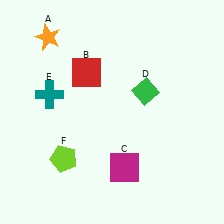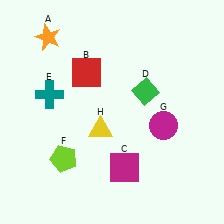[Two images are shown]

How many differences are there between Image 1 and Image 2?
There are 2 differences between the two images.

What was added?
A magenta circle (G), a yellow triangle (H) were added in Image 2.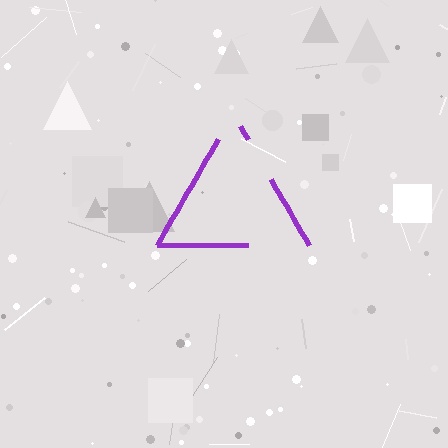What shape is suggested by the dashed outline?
The dashed outline suggests a triangle.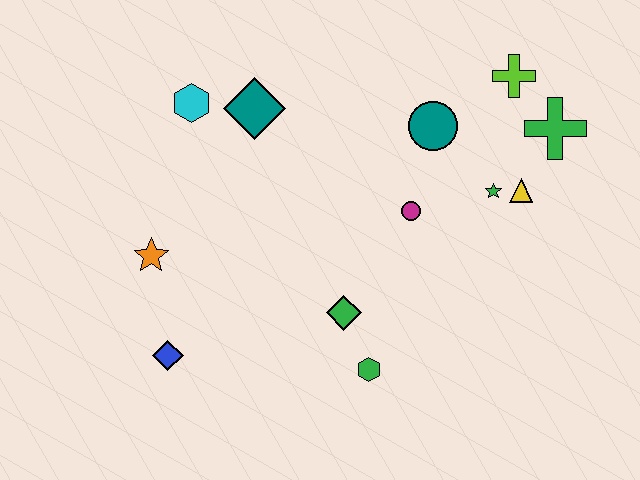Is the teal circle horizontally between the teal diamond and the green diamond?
No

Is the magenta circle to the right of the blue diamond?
Yes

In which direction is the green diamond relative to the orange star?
The green diamond is to the right of the orange star.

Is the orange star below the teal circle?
Yes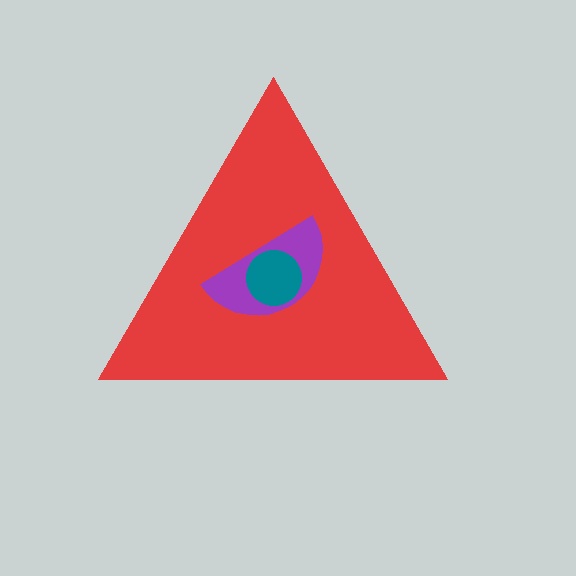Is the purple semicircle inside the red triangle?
Yes.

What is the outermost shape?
The red triangle.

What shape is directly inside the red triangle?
The purple semicircle.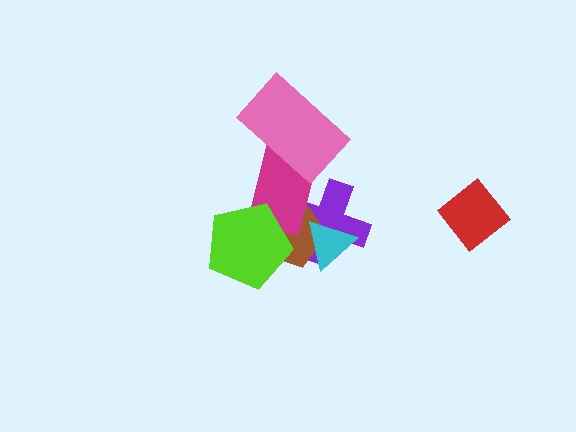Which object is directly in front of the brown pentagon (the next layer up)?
The cyan triangle is directly in front of the brown pentagon.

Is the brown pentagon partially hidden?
Yes, it is partially covered by another shape.